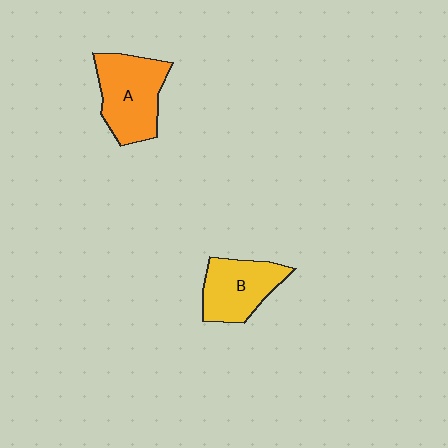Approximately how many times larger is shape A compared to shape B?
Approximately 1.2 times.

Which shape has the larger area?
Shape A (orange).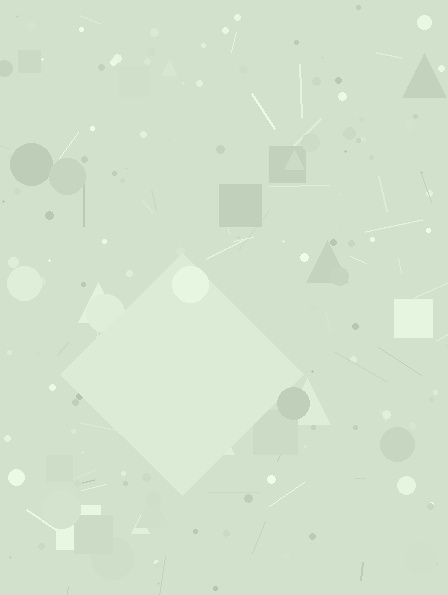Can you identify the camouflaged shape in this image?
The camouflaged shape is a diamond.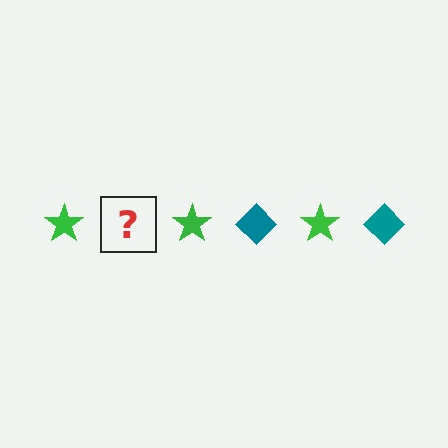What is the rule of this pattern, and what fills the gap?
The rule is that the pattern alternates between green star and teal diamond. The gap should be filled with a teal diamond.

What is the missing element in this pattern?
The missing element is a teal diamond.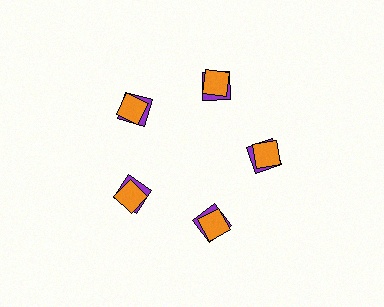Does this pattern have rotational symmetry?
Yes, this pattern has 5-fold rotational symmetry. It looks the same after rotating 72 degrees around the center.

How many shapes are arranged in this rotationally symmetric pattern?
There are 10 shapes, arranged in 5 groups of 2.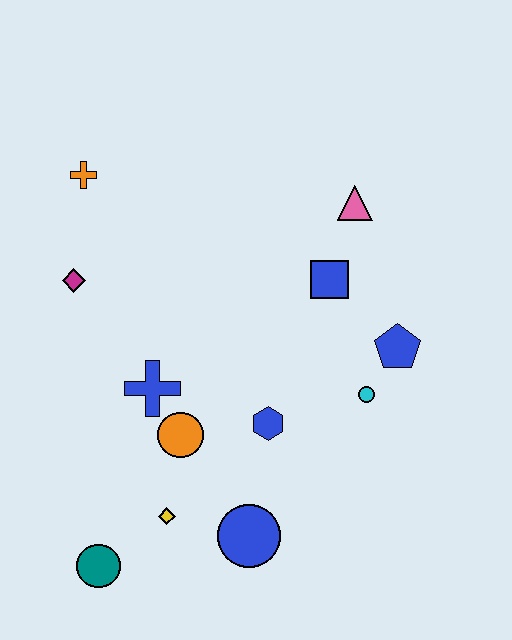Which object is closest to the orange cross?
The magenta diamond is closest to the orange cross.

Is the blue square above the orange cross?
No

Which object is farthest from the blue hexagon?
The orange cross is farthest from the blue hexagon.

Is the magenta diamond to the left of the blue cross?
Yes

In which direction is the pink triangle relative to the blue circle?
The pink triangle is above the blue circle.